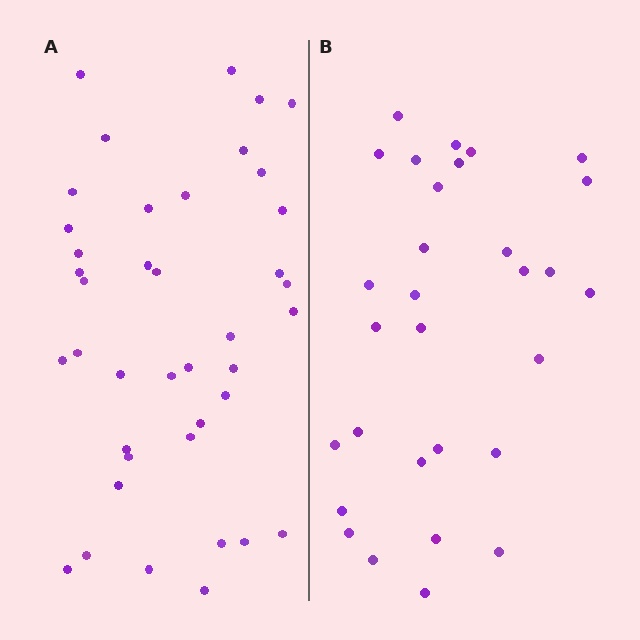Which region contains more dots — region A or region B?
Region A (the left region) has more dots.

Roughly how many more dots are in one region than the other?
Region A has roughly 10 or so more dots than region B.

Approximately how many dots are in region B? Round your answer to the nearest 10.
About 30 dots.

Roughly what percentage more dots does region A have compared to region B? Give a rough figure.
About 35% more.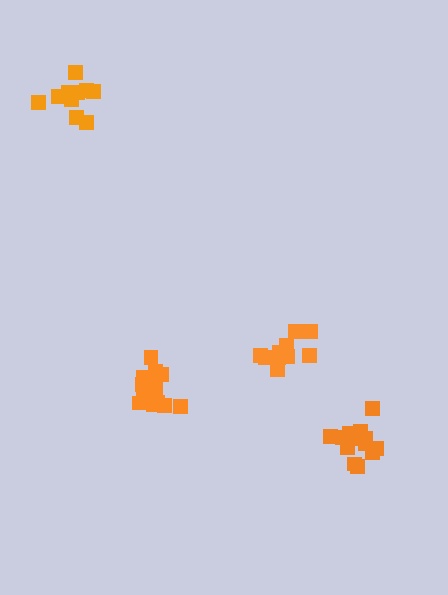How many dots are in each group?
Group 1: 14 dots, Group 2: 10 dots, Group 3: 10 dots, Group 4: 14 dots (48 total).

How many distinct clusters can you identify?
There are 4 distinct clusters.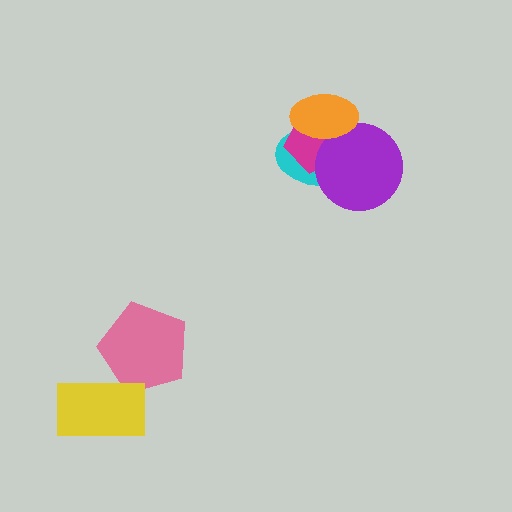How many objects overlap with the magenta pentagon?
3 objects overlap with the magenta pentagon.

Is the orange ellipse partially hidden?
No, no other shape covers it.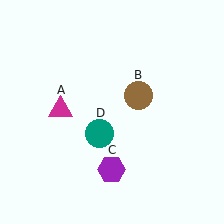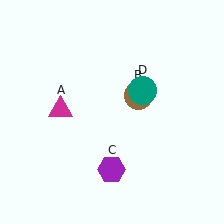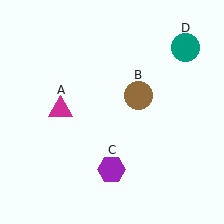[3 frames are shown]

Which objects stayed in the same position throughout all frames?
Magenta triangle (object A) and brown circle (object B) and purple hexagon (object C) remained stationary.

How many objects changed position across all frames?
1 object changed position: teal circle (object D).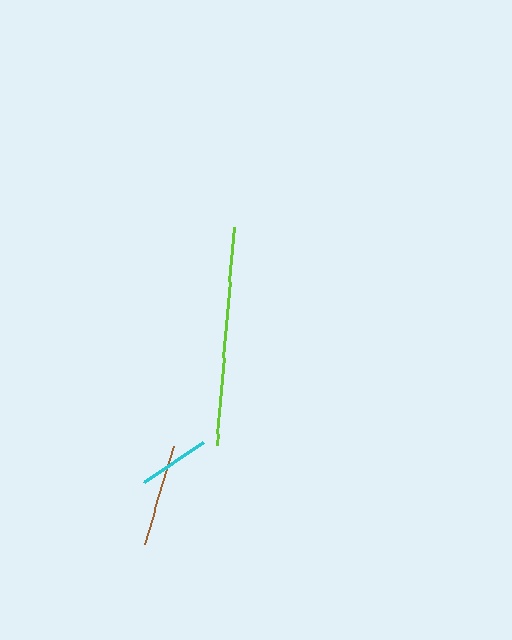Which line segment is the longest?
The lime line is the longest at approximately 218 pixels.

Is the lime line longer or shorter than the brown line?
The lime line is longer than the brown line.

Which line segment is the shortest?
The cyan line is the shortest at approximately 71 pixels.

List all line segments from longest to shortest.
From longest to shortest: lime, brown, cyan.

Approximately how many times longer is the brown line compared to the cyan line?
The brown line is approximately 1.4 times the length of the cyan line.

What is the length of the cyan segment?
The cyan segment is approximately 71 pixels long.